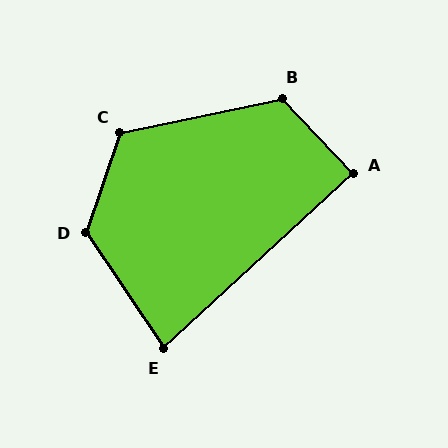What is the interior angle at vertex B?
Approximately 121 degrees (obtuse).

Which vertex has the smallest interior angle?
E, at approximately 81 degrees.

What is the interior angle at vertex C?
Approximately 121 degrees (obtuse).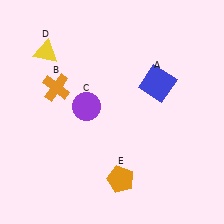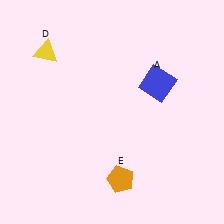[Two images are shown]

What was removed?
The orange cross (B), the purple circle (C) were removed in Image 2.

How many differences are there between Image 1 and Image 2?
There are 2 differences between the two images.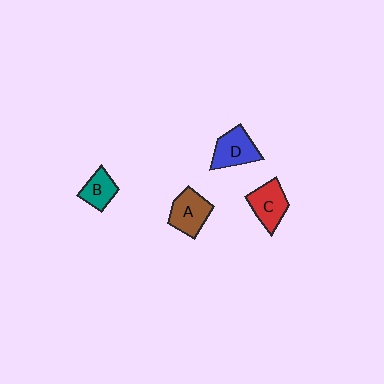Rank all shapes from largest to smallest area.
From largest to smallest: A (brown), D (blue), C (red), B (teal).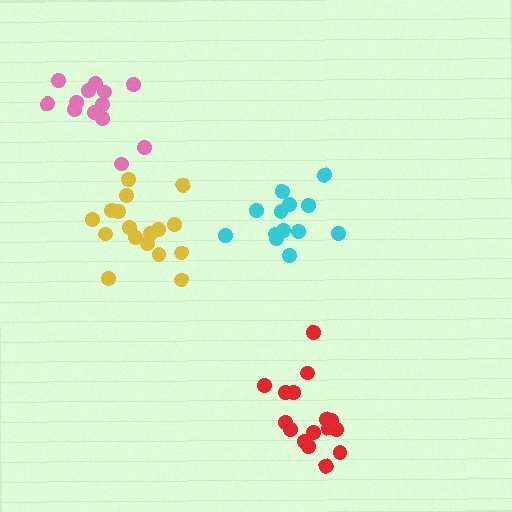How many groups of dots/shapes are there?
There are 4 groups.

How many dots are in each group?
Group 1: 16 dots, Group 2: 13 dots, Group 3: 13 dots, Group 4: 17 dots (59 total).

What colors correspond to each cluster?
The clusters are colored: red, pink, cyan, yellow.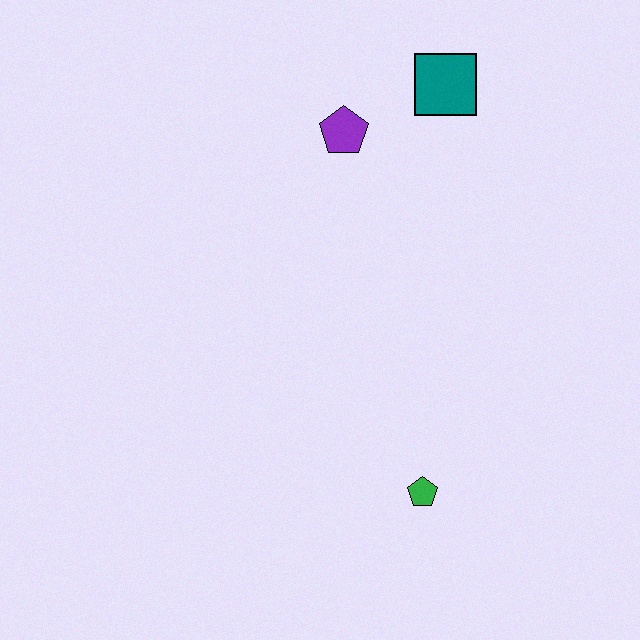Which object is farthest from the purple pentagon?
The green pentagon is farthest from the purple pentagon.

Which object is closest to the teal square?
The purple pentagon is closest to the teal square.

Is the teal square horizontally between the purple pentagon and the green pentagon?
No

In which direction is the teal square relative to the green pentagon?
The teal square is above the green pentagon.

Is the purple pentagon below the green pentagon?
No